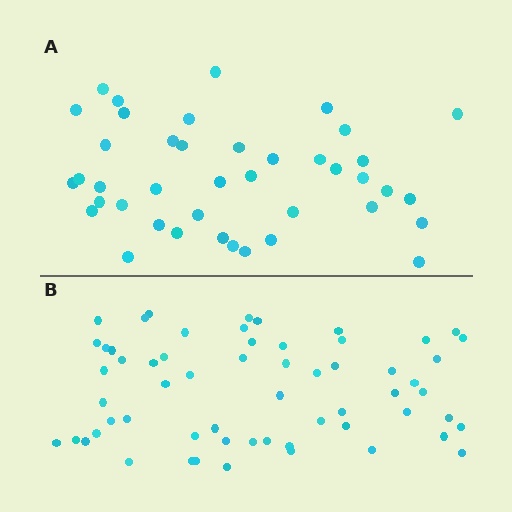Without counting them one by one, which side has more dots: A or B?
Region B (the bottom region) has more dots.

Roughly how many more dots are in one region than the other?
Region B has approximately 20 more dots than region A.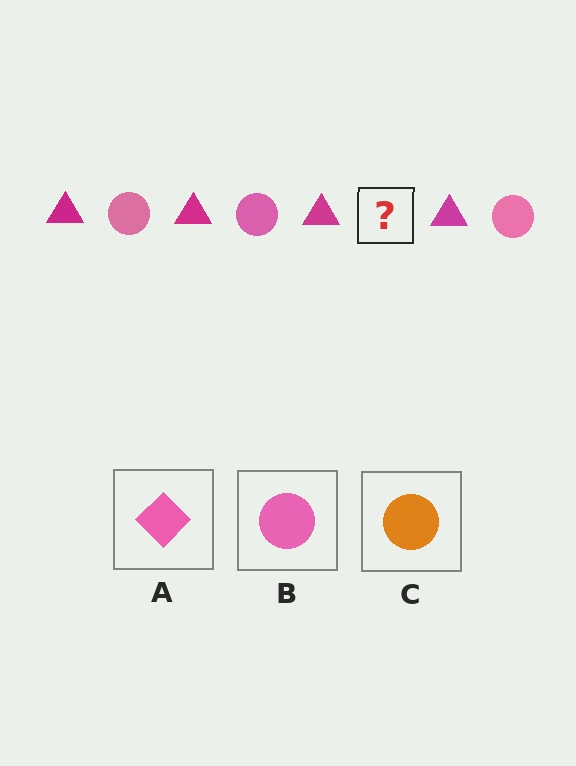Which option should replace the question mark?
Option B.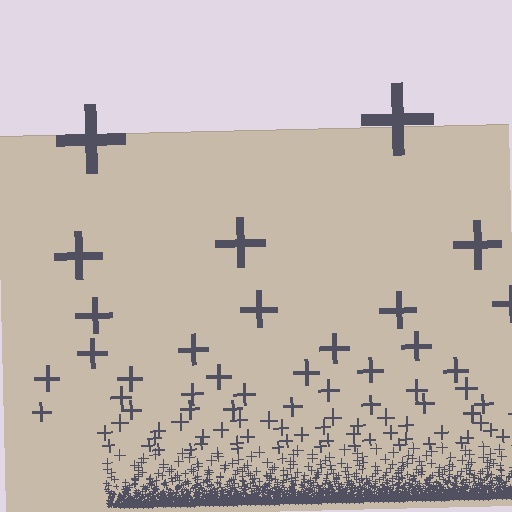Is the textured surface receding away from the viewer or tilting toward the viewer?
The surface appears to tilt toward the viewer. Texture elements get larger and sparser toward the top.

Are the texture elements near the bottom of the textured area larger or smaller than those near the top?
Smaller. The gradient is inverted — elements near the bottom are smaller and denser.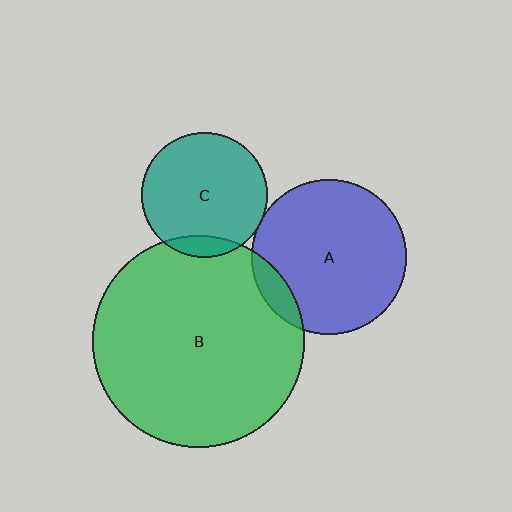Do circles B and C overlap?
Yes.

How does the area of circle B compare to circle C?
Approximately 2.8 times.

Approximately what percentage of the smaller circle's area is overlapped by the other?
Approximately 10%.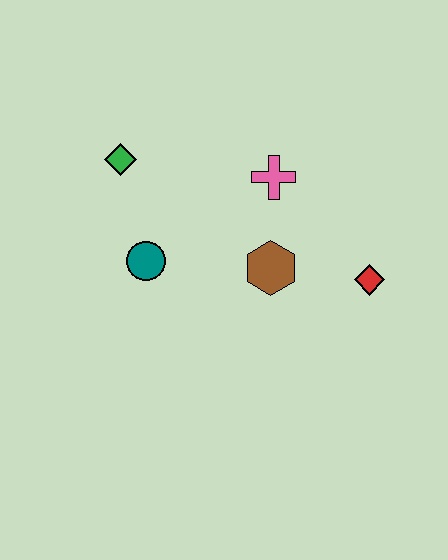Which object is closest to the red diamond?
The brown hexagon is closest to the red diamond.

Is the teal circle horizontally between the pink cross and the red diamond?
No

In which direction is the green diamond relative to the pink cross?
The green diamond is to the left of the pink cross.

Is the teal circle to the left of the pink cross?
Yes